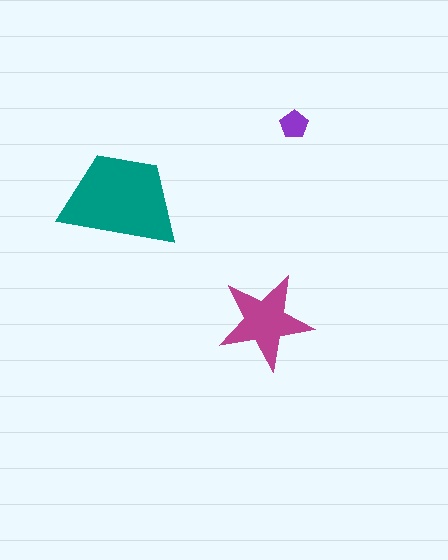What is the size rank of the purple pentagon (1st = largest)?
3rd.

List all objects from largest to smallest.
The teal trapezoid, the magenta star, the purple pentagon.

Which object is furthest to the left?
The teal trapezoid is leftmost.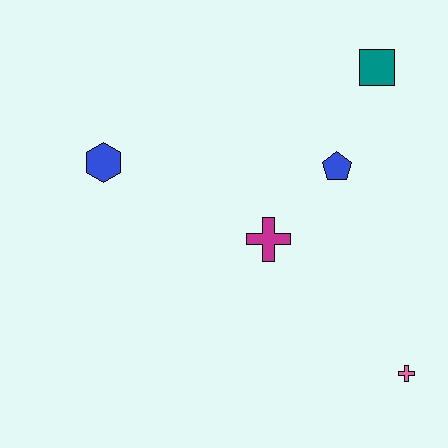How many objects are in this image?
There are 5 objects.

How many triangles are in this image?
There are no triangles.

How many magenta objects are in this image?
There is 1 magenta object.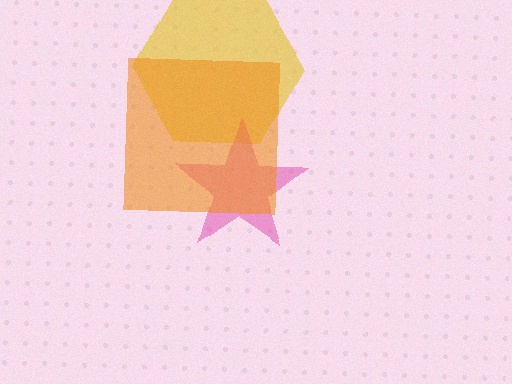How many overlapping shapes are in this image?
There are 3 overlapping shapes in the image.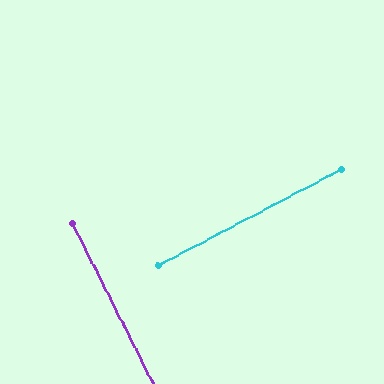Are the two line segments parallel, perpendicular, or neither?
Perpendicular — they meet at approximately 89°.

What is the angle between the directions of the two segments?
Approximately 89 degrees.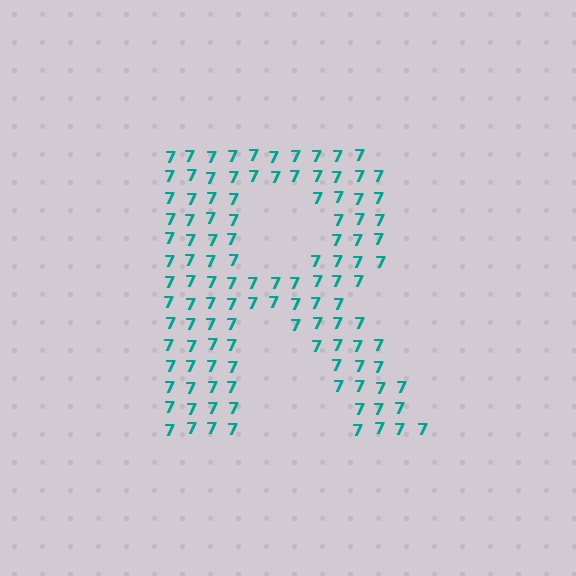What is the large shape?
The large shape is the letter R.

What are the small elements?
The small elements are digit 7's.